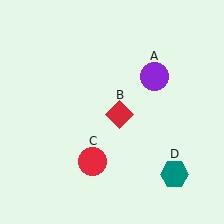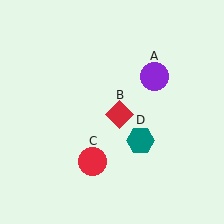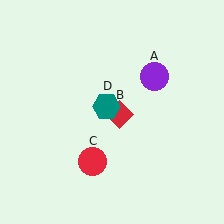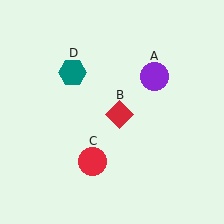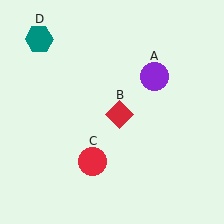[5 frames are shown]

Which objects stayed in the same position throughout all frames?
Purple circle (object A) and red diamond (object B) and red circle (object C) remained stationary.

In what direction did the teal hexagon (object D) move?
The teal hexagon (object D) moved up and to the left.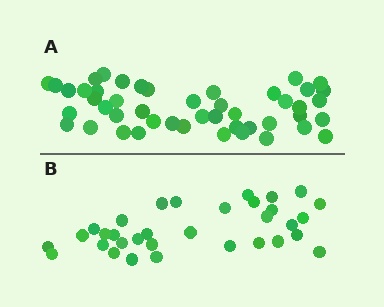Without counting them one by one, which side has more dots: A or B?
Region A (the top region) has more dots.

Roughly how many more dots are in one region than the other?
Region A has approximately 15 more dots than region B.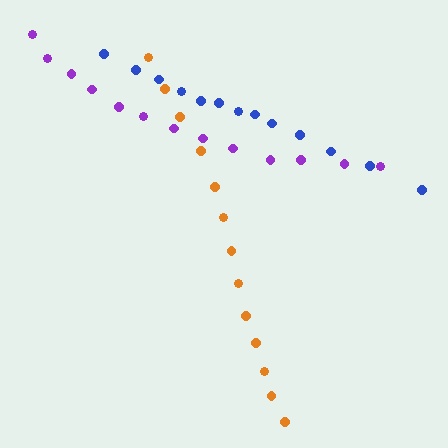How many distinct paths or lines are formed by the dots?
There are 3 distinct paths.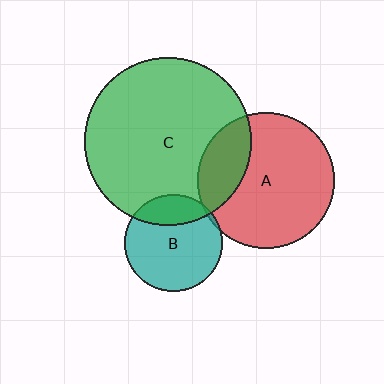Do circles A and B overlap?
Yes.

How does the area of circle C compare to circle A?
Approximately 1.5 times.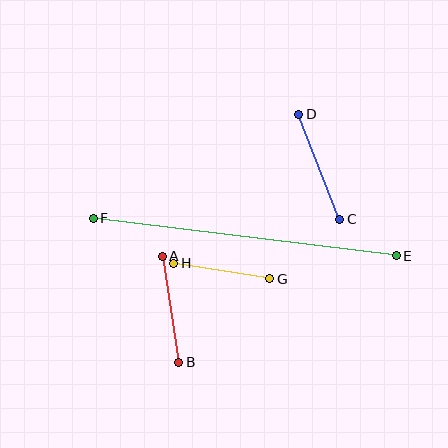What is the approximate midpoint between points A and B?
The midpoint is at approximately (171, 309) pixels.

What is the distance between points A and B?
The distance is approximately 108 pixels.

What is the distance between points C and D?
The distance is approximately 113 pixels.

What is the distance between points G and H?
The distance is approximately 97 pixels.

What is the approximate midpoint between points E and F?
The midpoint is at approximately (245, 237) pixels.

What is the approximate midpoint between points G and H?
The midpoint is at approximately (222, 271) pixels.